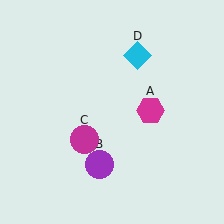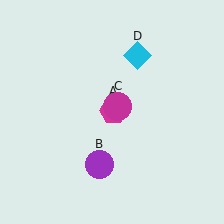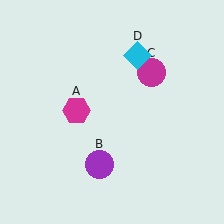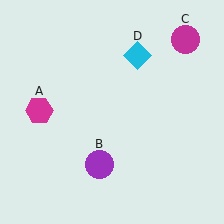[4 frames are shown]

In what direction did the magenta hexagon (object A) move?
The magenta hexagon (object A) moved left.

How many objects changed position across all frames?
2 objects changed position: magenta hexagon (object A), magenta circle (object C).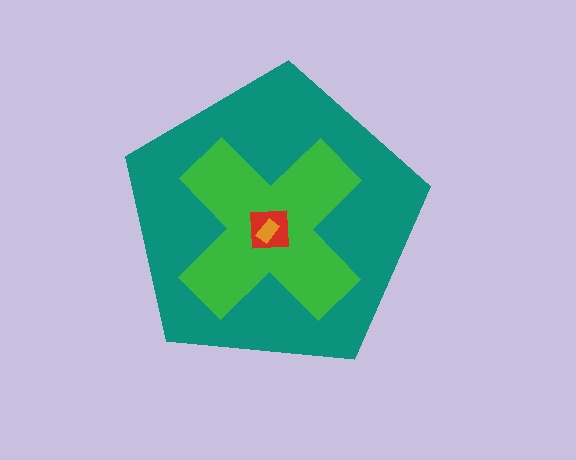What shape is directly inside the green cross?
The red square.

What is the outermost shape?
The teal pentagon.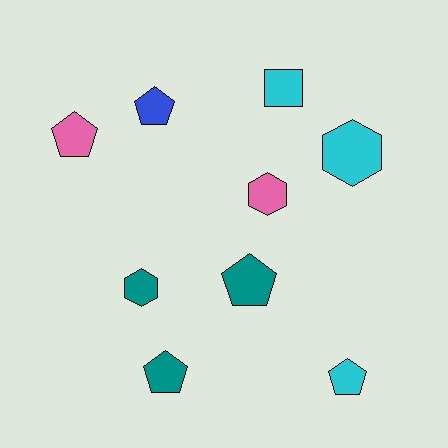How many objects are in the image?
There are 9 objects.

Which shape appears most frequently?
Pentagon, with 5 objects.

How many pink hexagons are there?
There is 1 pink hexagon.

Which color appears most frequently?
Cyan, with 3 objects.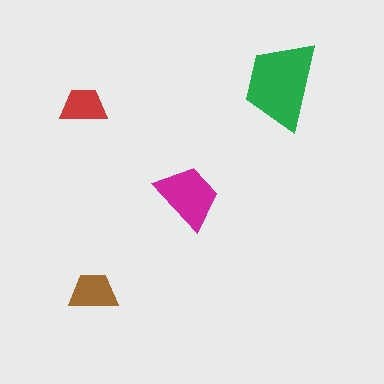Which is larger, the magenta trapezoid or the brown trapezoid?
The magenta one.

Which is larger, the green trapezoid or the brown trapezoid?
The green one.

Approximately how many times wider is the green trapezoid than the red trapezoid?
About 2 times wider.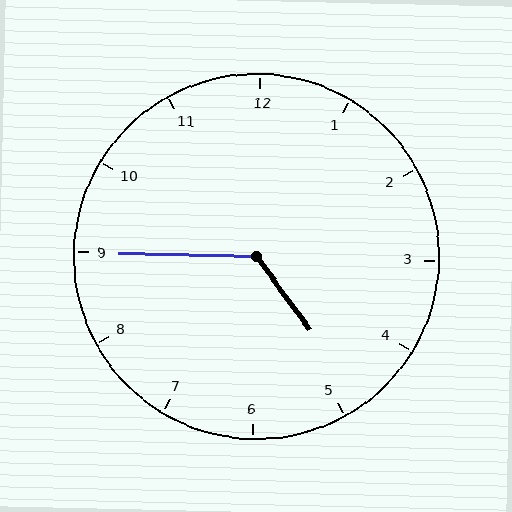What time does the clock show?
4:45.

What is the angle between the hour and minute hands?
Approximately 128 degrees.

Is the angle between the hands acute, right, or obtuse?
It is obtuse.